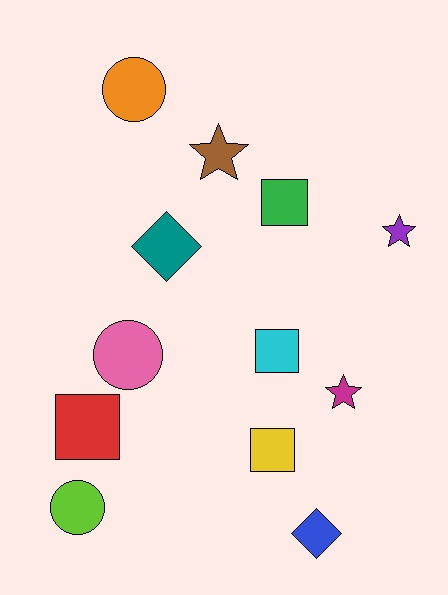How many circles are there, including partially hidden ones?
There are 3 circles.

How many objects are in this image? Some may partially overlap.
There are 12 objects.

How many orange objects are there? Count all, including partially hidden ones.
There is 1 orange object.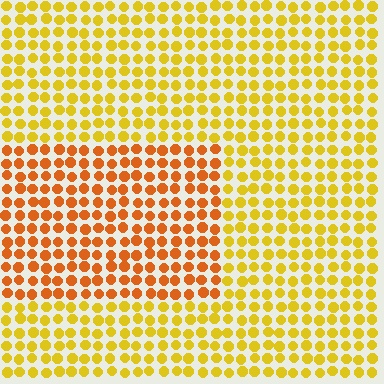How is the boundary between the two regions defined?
The boundary is defined purely by a slight shift in hue (about 30 degrees). Spacing, size, and orientation are identical on both sides.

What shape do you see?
I see a rectangle.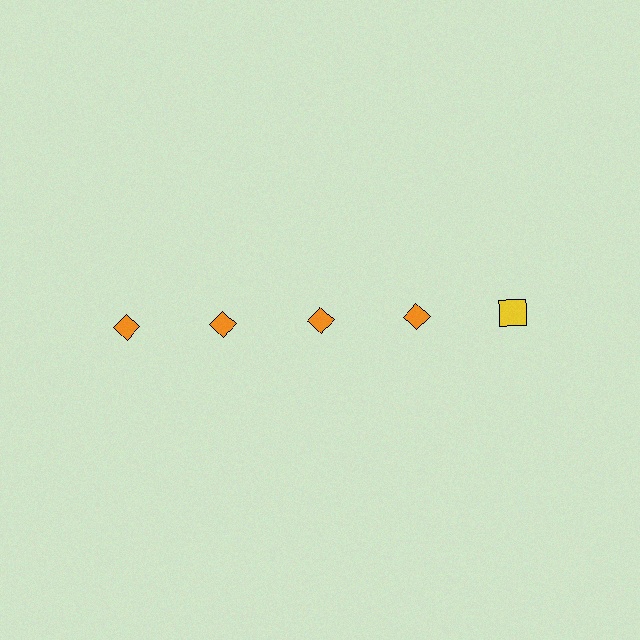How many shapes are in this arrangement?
There are 5 shapes arranged in a grid pattern.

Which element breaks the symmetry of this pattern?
The yellow square in the top row, rightmost column breaks the symmetry. All other shapes are orange diamonds.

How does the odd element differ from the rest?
It differs in both color (yellow instead of orange) and shape (square instead of diamond).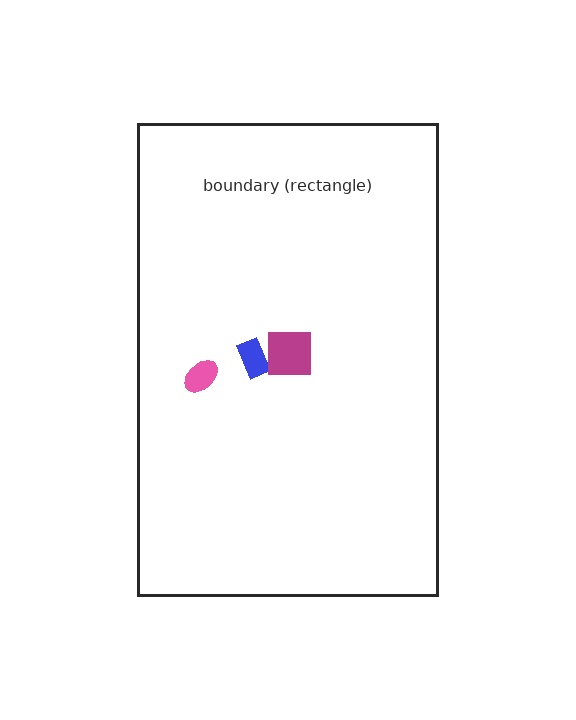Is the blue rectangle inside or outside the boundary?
Inside.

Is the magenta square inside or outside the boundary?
Inside.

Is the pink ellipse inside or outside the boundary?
Inside.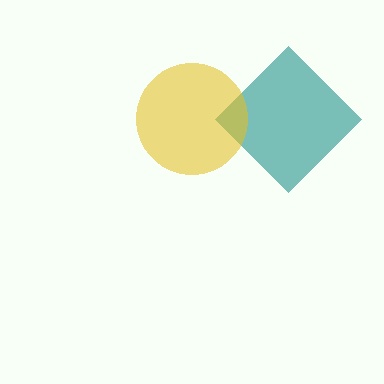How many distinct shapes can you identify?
There are 2 distinct shapes: a teal diamond, a yellow circle.